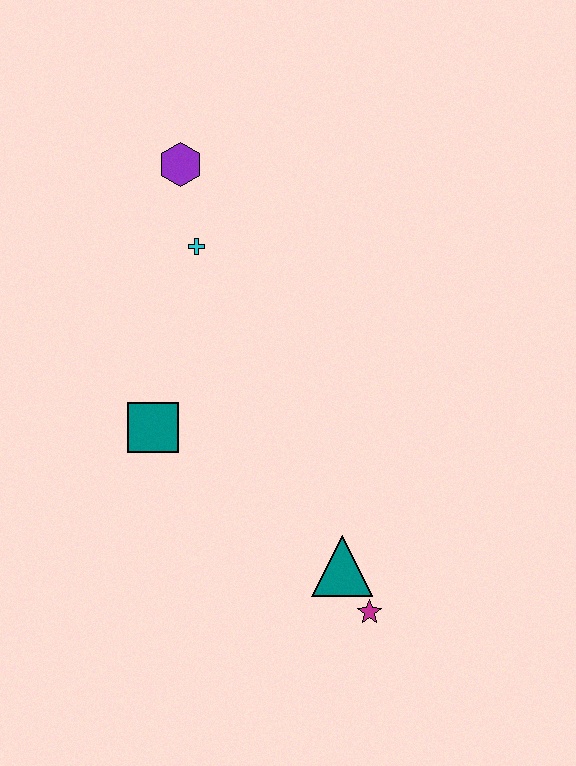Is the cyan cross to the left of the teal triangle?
Yes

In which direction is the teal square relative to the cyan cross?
The teal square is below the cyan cross.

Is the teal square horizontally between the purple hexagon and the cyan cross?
No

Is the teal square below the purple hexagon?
Yes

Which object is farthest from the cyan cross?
The magenta star is farthest from the cyan cross.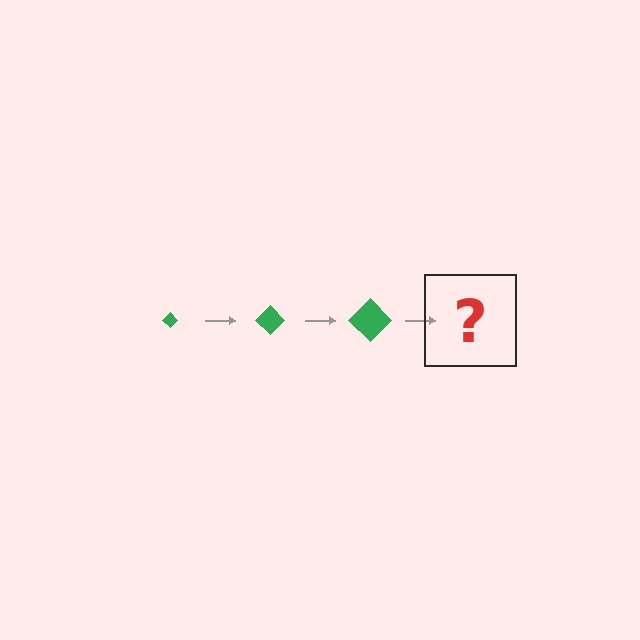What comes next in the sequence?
The next element should be a green diamond, larger than the previous one.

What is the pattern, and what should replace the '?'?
The pattern is that the diamond gets progressively larger each step. The '?' should be a green diamond, larger than the previous one.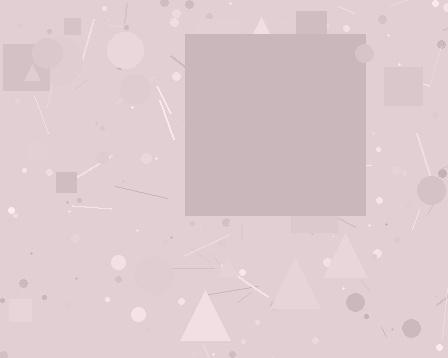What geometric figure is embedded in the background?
A square is embedded in the background.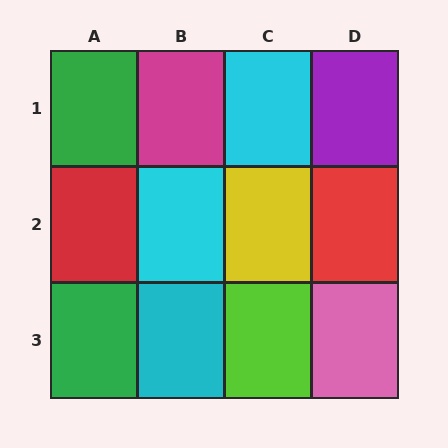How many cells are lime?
1 cell is lime.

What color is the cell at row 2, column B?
Cyan.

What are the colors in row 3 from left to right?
Green, cyan, lime, pink.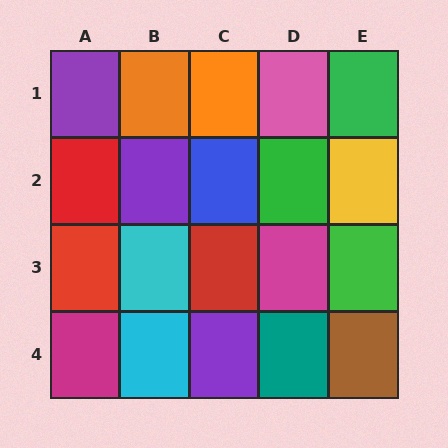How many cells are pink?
1 cell is pink.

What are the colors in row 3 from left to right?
Red, cyan, red, magenta, green.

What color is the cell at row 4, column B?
Cyan.